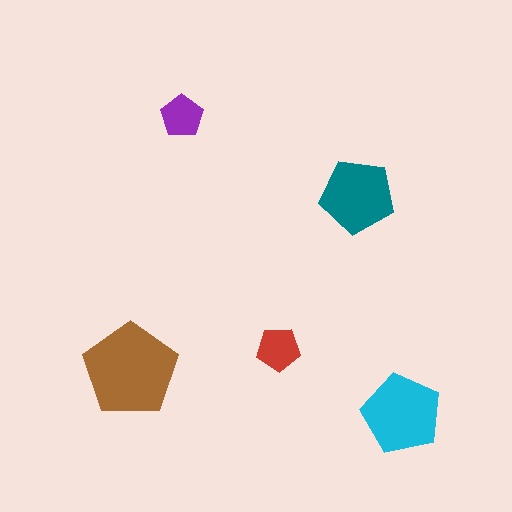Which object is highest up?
The purple pentagon is topmost.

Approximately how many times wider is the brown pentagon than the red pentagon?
About 2 times wider.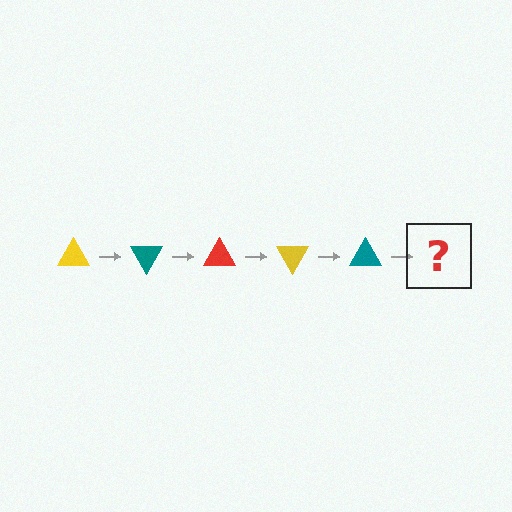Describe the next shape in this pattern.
It should be a red triangle, rotated 300 degrees from the start.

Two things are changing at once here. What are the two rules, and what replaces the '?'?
The two rules are that it rotates 60 degrees each step and the color cycles through yellow, teal, and red. The '?' should be a red triangle, rotated 300 degrees from the start.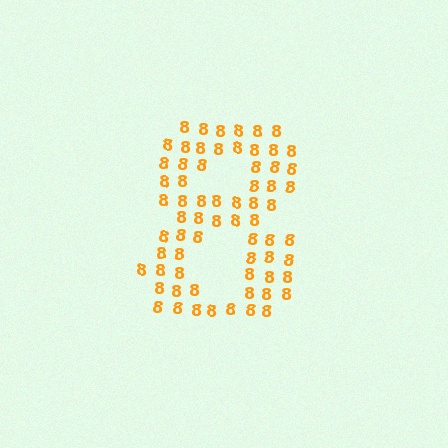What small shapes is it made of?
It is made of small digit 8's.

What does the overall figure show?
The overall figure shows the digit 8.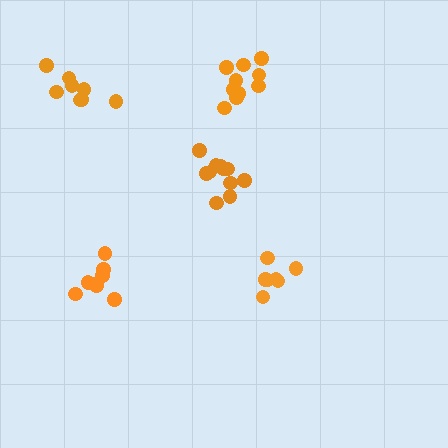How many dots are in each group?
Group 1: 10 dots, Group 2: 7 dots, Group 3: 11 dots, Group 4: 8 dots, Group 5: 8 dots (44 total).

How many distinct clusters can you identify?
There are 5 distinct clusters.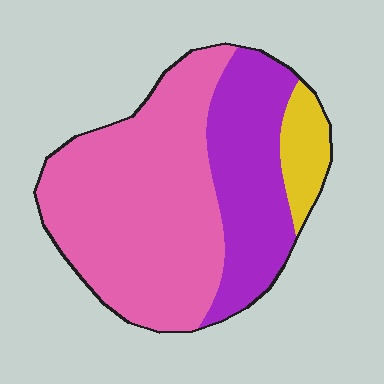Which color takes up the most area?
Pink, at roughly 60%.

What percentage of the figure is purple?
Purple takes up about one third (1/3) of the figure.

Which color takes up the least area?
Yellow, at roughly 10%.